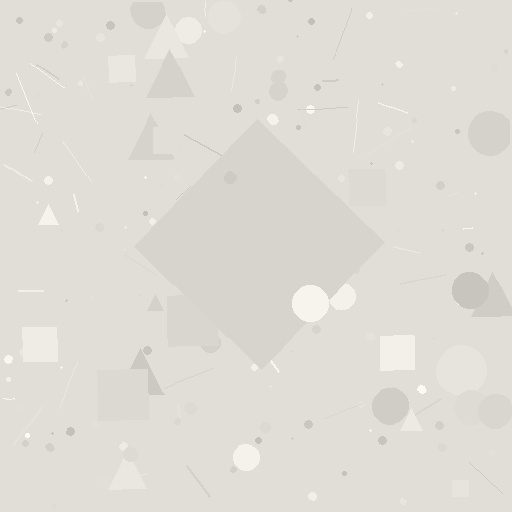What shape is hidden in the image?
A diamond is hidden in the image.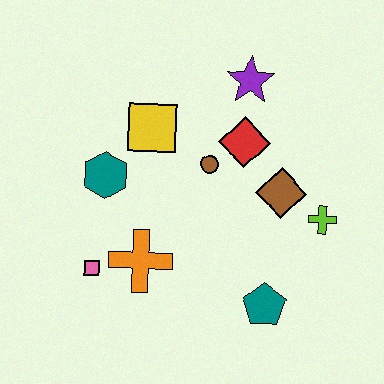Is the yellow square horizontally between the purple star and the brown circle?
No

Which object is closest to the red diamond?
The brown circle is closest to the red diamond.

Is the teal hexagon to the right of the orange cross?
No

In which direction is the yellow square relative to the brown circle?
The yellow square is to the left of the brown circle.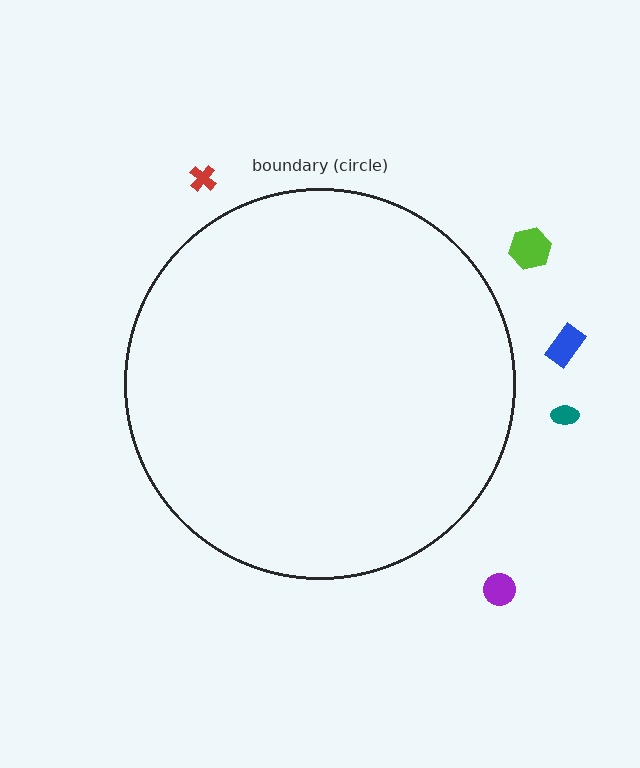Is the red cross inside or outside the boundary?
Outside.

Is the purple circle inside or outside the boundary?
Outside.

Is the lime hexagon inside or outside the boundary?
Outside.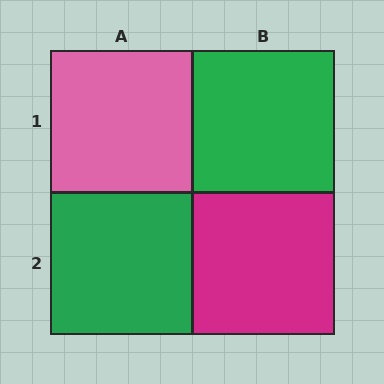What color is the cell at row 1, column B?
Green.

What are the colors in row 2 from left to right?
Green, magenta.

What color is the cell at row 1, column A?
Pink.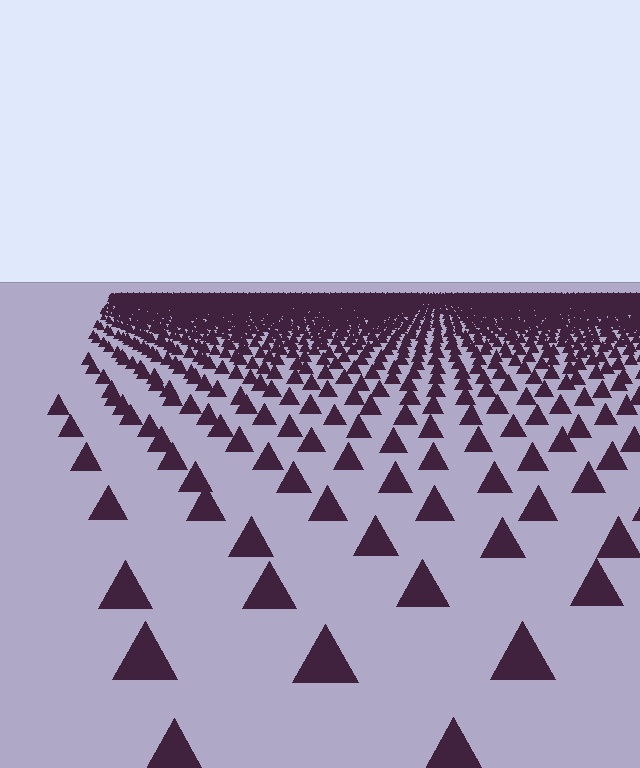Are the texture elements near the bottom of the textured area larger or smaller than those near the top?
Larger. Near the bottom, elements are closer to the viewer and appear at a bigger on-screen size.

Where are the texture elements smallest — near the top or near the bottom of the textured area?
Near the top.